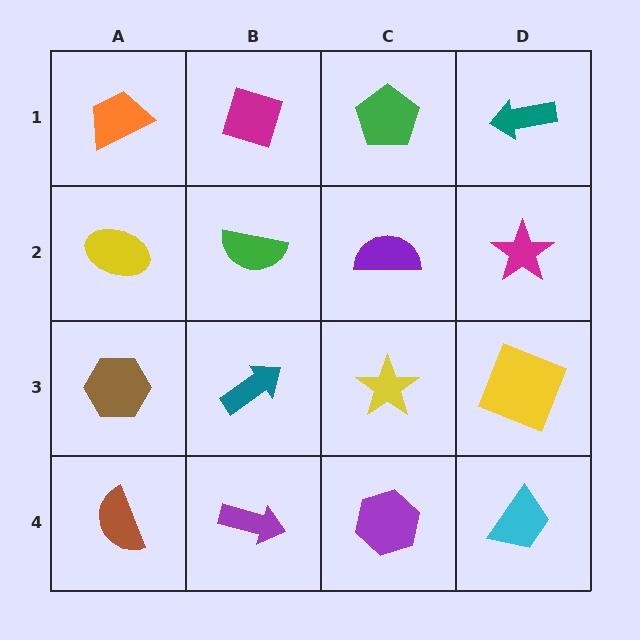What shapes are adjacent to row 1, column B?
A green semicircle (row 2, column B), an orange trapezoid (row 1, column A), a green pentagon (row 1, column C).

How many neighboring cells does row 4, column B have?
3.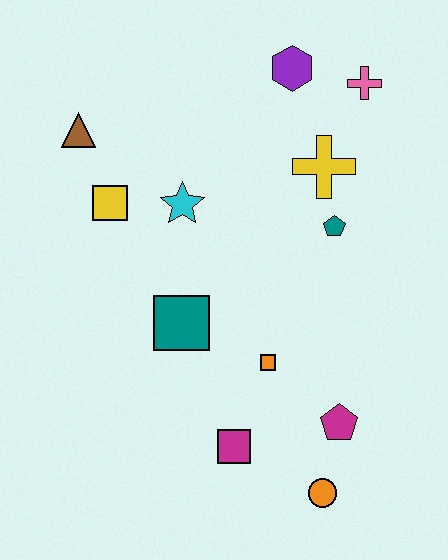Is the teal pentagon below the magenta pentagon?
No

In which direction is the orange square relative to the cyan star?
The orange square is below the cyan star.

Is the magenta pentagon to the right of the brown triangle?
Yes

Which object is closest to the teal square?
The orange square is closest to the teal square.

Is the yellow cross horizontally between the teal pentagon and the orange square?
Yes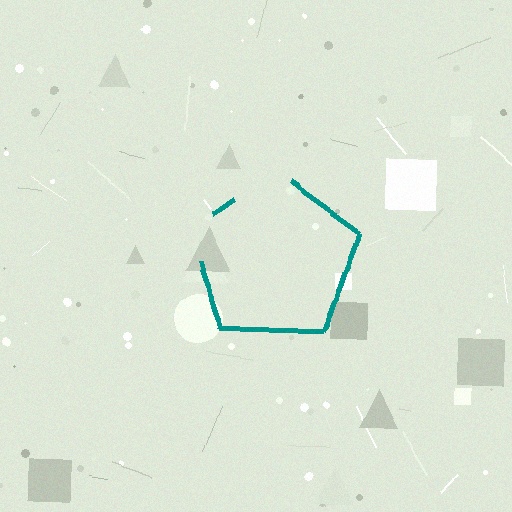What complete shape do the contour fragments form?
The contour fragments form a pentagon.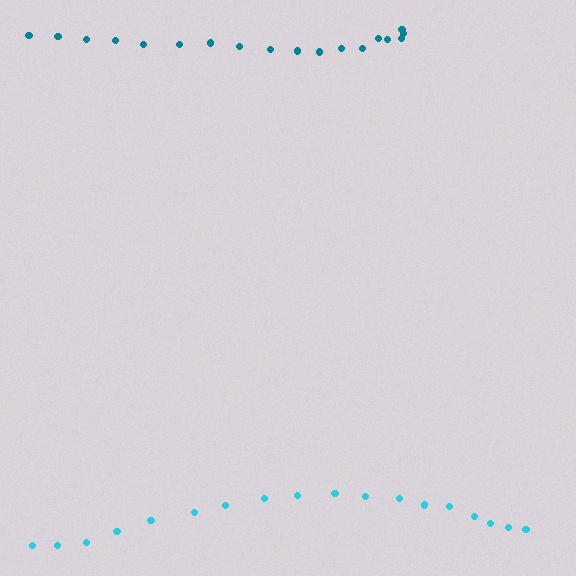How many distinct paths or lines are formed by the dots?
There are 2 distinct paths.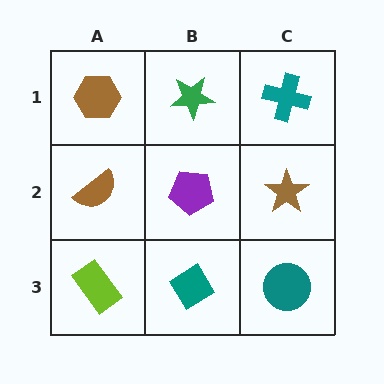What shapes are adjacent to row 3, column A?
A brown semicircle (row 2, column A), a teal diamond (row 3, column B).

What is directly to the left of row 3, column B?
A lime rectangle.